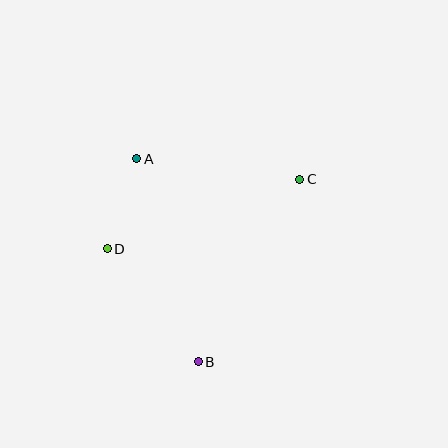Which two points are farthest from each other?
Points A and B are farthest from each other.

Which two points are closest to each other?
Points A and D are closest to each other.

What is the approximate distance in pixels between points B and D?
The distance between B and D is approximately 145 pixels.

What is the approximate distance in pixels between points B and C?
The distance between B and C is approximately 209 pixels.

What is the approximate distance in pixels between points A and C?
The distance between A and C is approximately 165 pixels.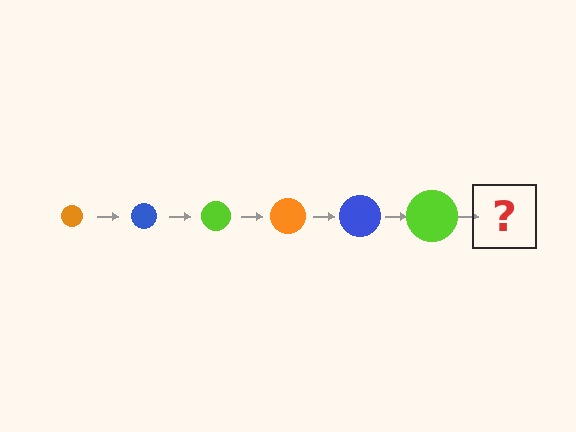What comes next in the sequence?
The next element should be an orange circle, larger than the previous one.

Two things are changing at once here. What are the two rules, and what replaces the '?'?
The two rules are that the circle grows larger each step and the color cycles through orange, blue, and lime. The '?' should be an orange circle, larger than the previous one.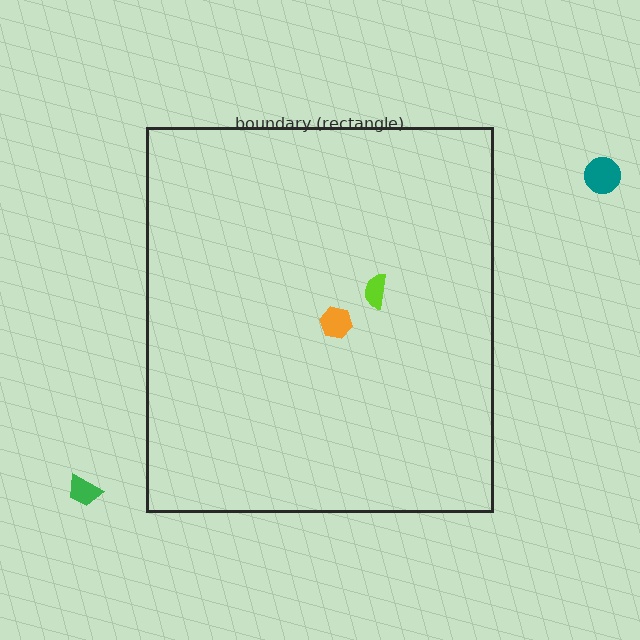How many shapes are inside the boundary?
2 inside, 2 outside.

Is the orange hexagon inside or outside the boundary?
Inside.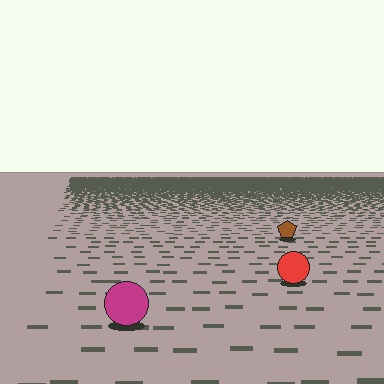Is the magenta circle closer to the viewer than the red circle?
Yes. The magenta circle is closer — you can tell from the texture gradient: the ground texture is coarser near it.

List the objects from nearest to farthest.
From nearest to farthest: the magenta circle, the red circle, the brown pentagon.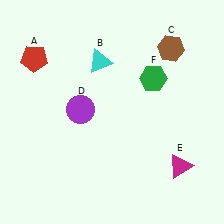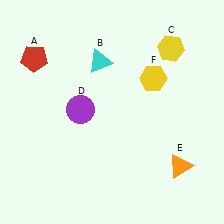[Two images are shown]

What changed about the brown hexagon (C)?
In Image 1, C is brown. In Image 2, it changed to yellow.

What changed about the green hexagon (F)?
In Image 1, F is green. In Image 2, it changed to yellow.